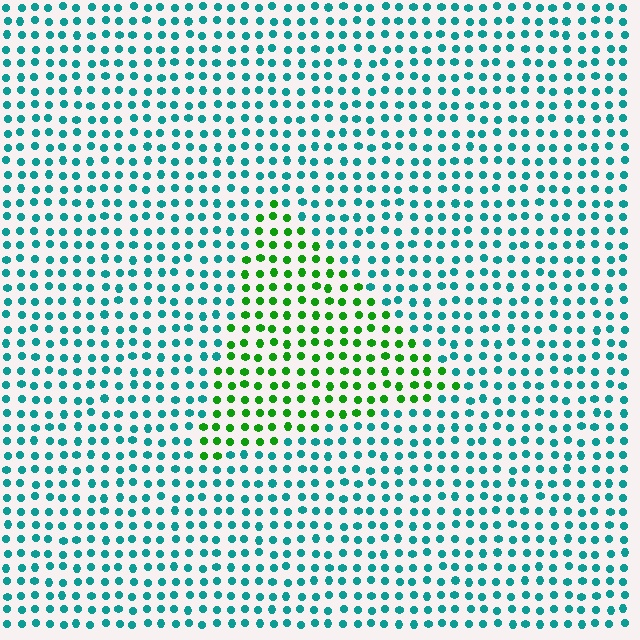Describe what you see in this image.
The image is filled with small teal elements in a uniform arrangement. A triangle-shaped region is visible where the elements are tinted to a slightly different hue, forming a subtle color boundary.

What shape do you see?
I see a triangle.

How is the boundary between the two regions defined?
The boundary is defined purely by a slight shift in hue (about 56 degrees). Spacing, size, and orientation are identical on both sides.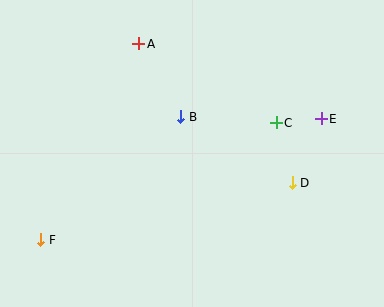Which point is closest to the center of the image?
Point B at (181, 117) is closest to the center.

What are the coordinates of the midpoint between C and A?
The midpoint between C and A is at (208, 83).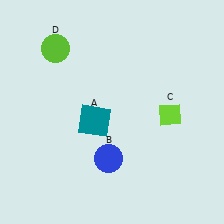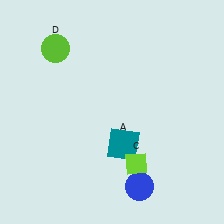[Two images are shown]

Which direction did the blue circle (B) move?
The blue circle (B) moved right.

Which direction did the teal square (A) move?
The teal square (A) moved right.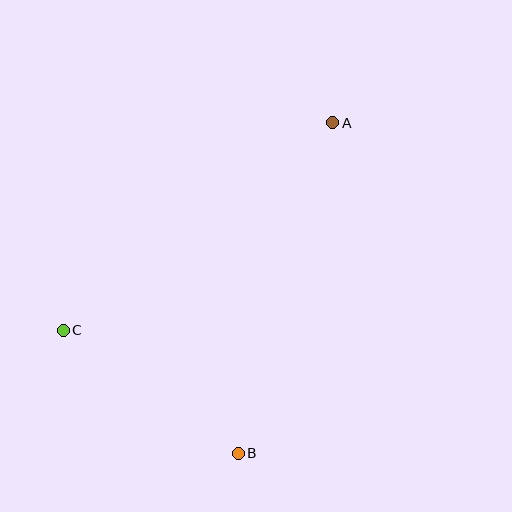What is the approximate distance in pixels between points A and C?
The distance between A and C is approximately 340 pixels.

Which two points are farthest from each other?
Points A and B are farthest from each other.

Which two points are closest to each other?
Points B and C are closest to each other.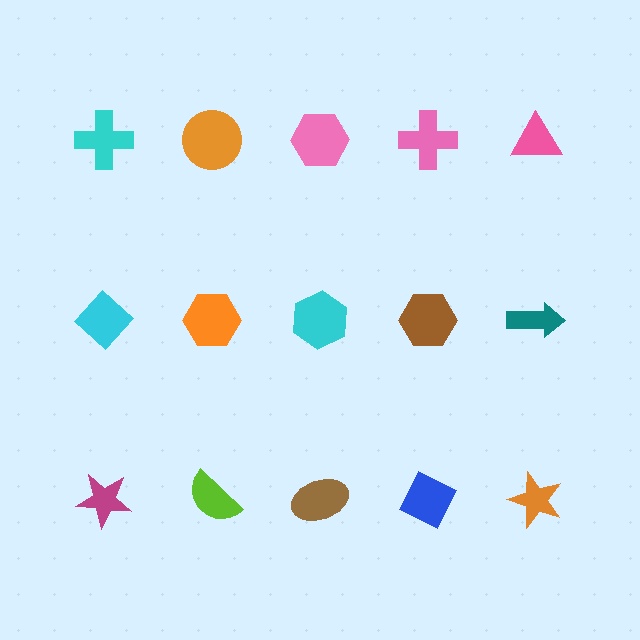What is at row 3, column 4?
A blue diamond.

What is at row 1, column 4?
A pink cross.